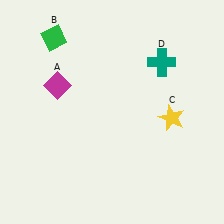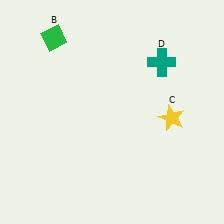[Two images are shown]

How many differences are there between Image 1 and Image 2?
There is 1 difference between the two images.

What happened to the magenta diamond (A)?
The magenta diamond (A) was removed in Image 2. It was in the top-left area of Image 1.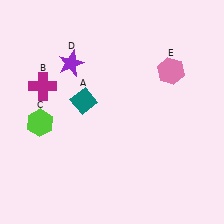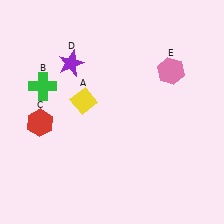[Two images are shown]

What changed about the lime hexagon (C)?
In Image 1, C is lime. In Image 2, it changed to red.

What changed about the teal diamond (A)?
In Image 1, A is teal. In Image 2, it changed to yellow.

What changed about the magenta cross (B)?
In Image 1, B is magenta. In Image 2, it changed to green.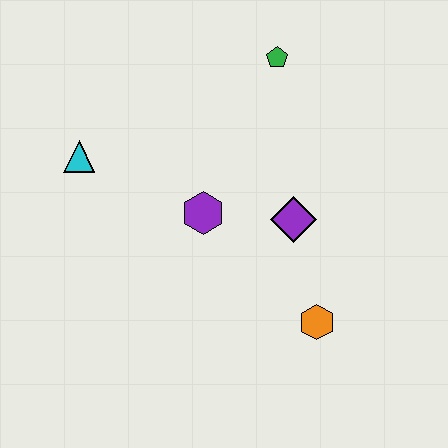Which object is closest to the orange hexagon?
The purple diamond is closest to the orange hexagon.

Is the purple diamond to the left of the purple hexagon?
No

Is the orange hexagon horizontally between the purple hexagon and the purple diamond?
No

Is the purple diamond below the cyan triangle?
Yes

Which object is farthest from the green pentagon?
The orange hexagon is farthest from the green pentagon.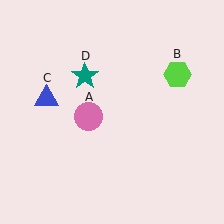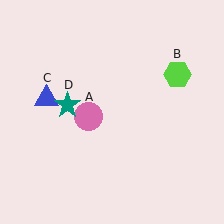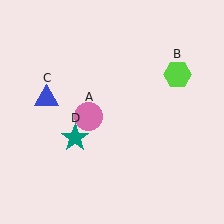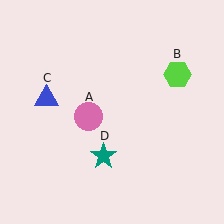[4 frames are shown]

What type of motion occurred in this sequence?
The teal star (object D) rotated counterclockwise around the center of the scene.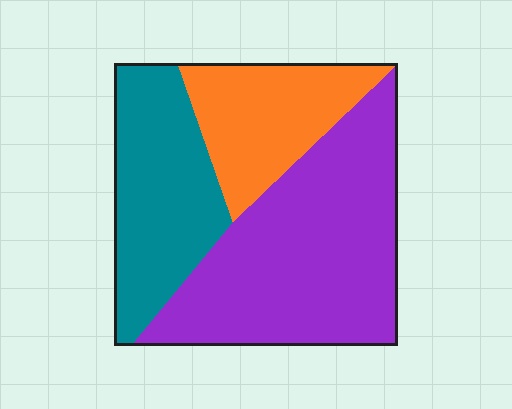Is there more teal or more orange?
Teal.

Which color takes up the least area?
Orange, at roughly 20%.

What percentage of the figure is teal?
Teal covers 28% of the figure.